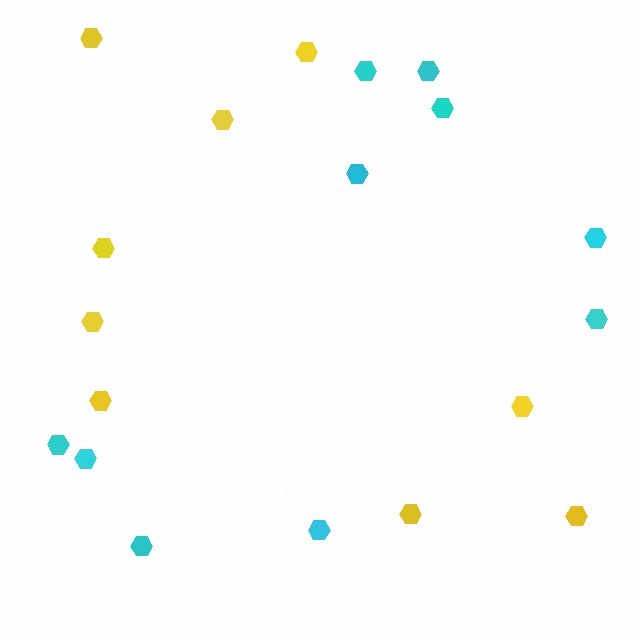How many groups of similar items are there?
There are 2 groups: one group of yellow hexagons (9) and one group of cyan hexagons (10).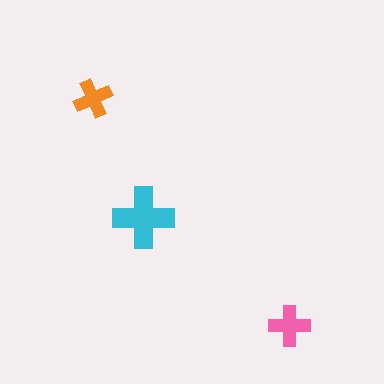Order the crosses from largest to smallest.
the cyan one, the pink one, the orange one.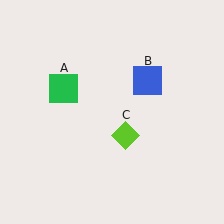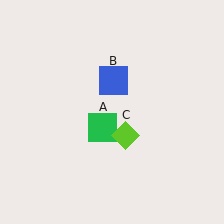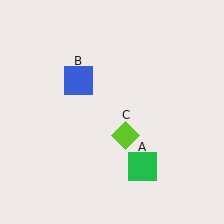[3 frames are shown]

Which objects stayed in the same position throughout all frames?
Lime diamond (object C) remained stationary.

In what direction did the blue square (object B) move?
The blue square (object B) moved left.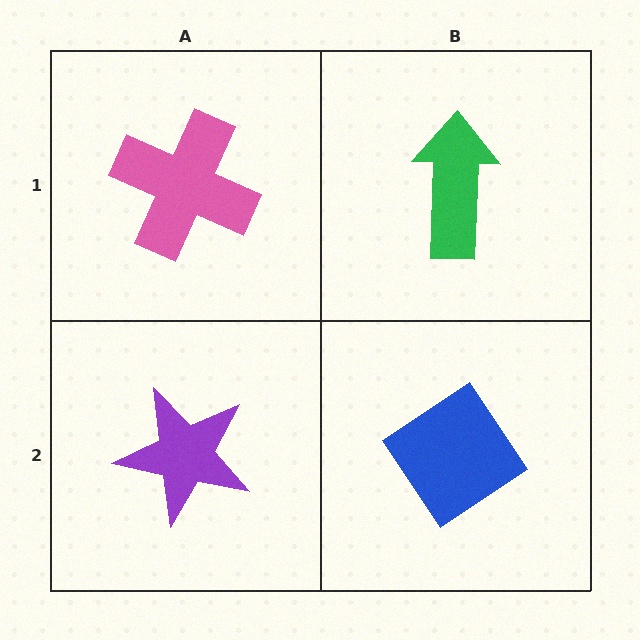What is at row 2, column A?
A purple star.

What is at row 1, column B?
A green arrow.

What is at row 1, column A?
A pink cross.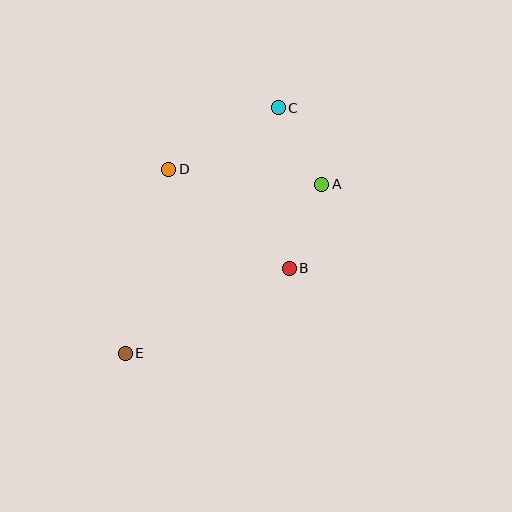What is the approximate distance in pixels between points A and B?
The distance between A and B is approximately 90 pixels.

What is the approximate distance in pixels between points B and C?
The distance between B and C is approximately 161 pixels.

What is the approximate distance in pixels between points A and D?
The distance between A and D is approximately 154 pixels.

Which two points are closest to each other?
Points A and C are closest to each other.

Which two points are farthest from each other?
Points C and E are farthest from each other.